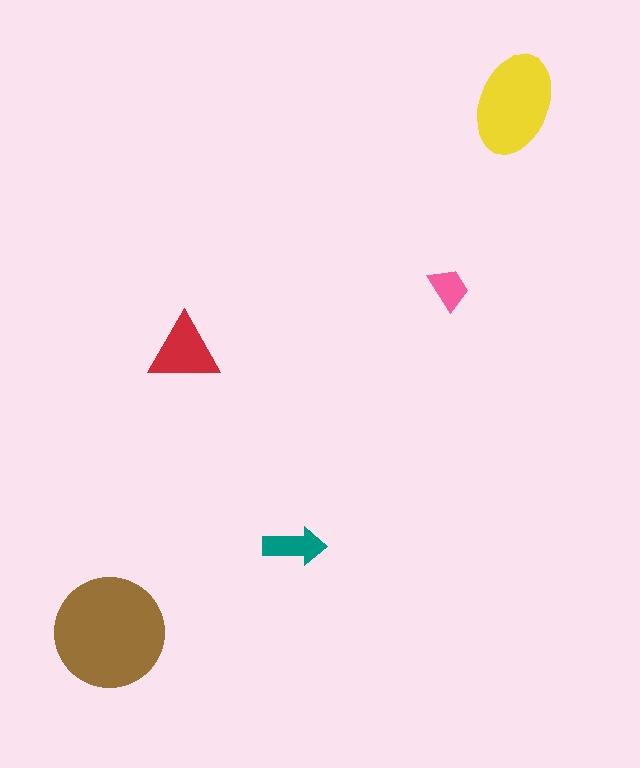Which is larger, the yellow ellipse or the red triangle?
The yellow ellipse.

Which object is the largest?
The brown circle.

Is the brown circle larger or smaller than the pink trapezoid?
Larger.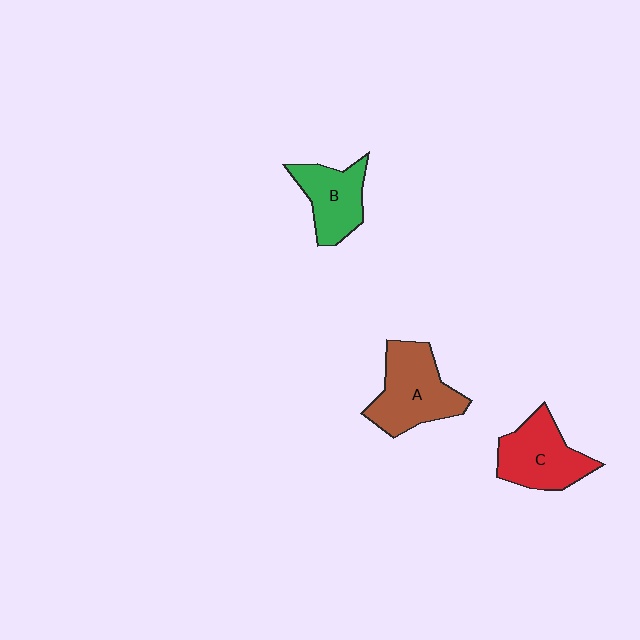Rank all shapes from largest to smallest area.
From largest to smallest: A (brown), C (red), B (green).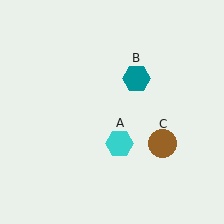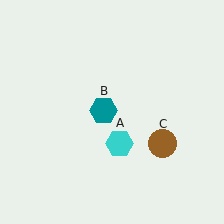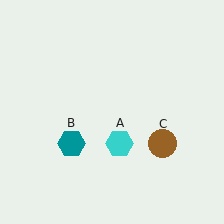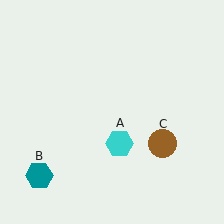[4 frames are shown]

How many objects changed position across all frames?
1 object changed position: teal hexagon (object B).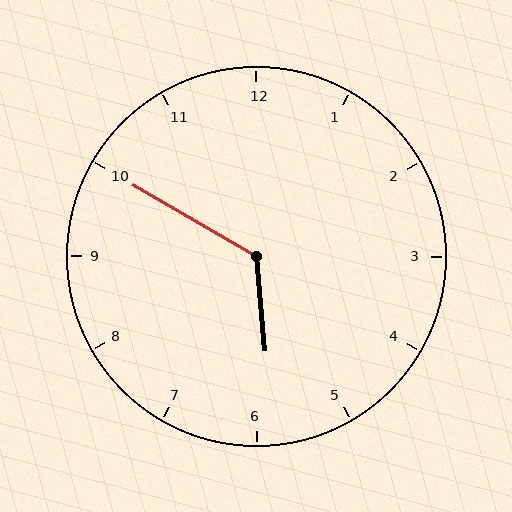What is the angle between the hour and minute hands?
Approximately 125 degrees.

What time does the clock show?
5:50.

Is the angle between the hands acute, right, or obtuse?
It is obtuse.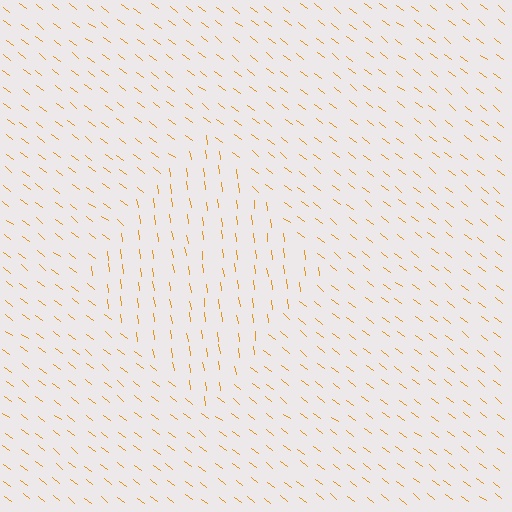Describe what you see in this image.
The image is filled with small orange line segments. A diamond region in the image has lines oriented differently from the surrounding lines, creating a visible texture boundary.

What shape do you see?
I see a diamond.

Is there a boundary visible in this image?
Yes, there is a texture boundary formed by a change in line orientation.